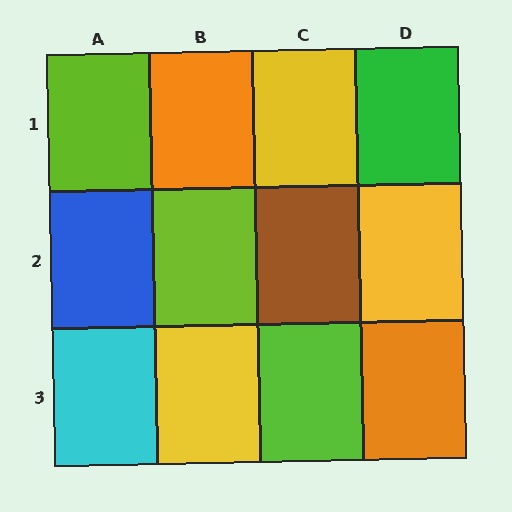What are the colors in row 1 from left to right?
Lime, orange, yellow, green.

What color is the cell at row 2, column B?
Lime.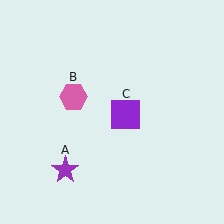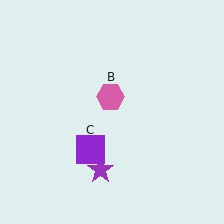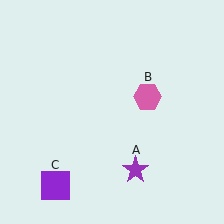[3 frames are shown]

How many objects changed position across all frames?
3 objects changed position: purple star (object A), pink hexagon (object B), purple square (object C).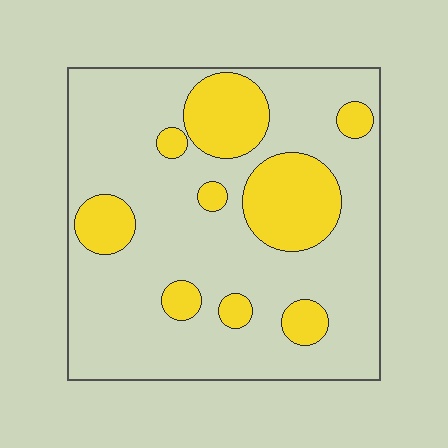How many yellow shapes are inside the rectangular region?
9.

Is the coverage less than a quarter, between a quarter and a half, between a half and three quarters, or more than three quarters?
Less than a quarter.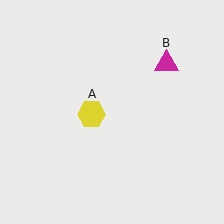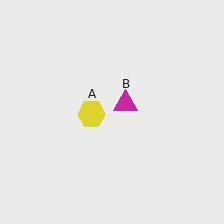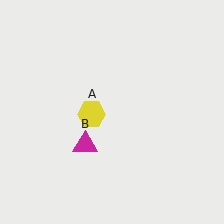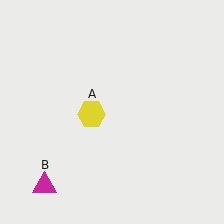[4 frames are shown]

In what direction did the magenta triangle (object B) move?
The magenta triangle (object B) moved down and to the left.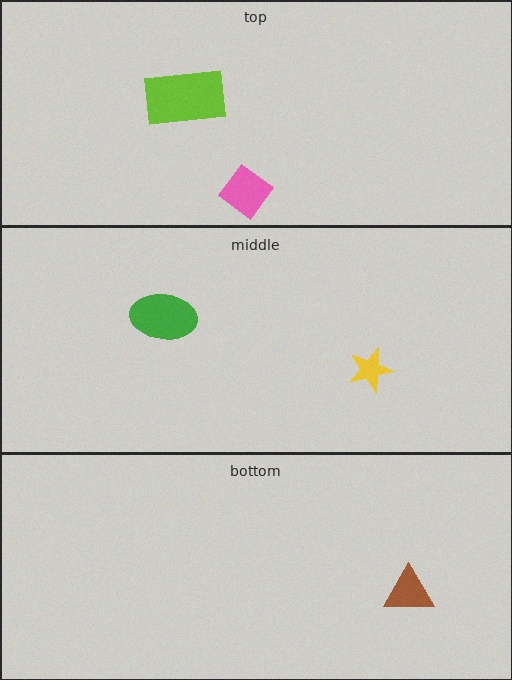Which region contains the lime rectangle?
The top region.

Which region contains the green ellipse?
The middle region.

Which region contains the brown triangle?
The bottom region.